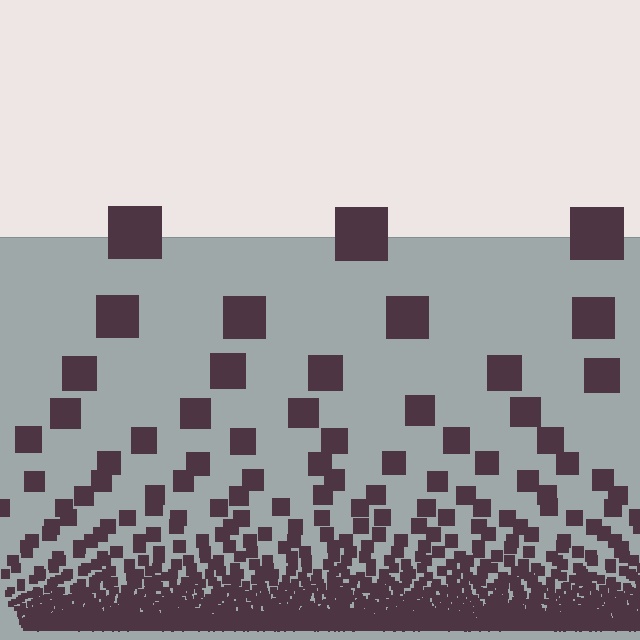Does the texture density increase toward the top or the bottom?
Density increases toward the bottom.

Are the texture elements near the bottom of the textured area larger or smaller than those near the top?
Smaller. The gradient is inverted — elements near the bottom are smaller and denser.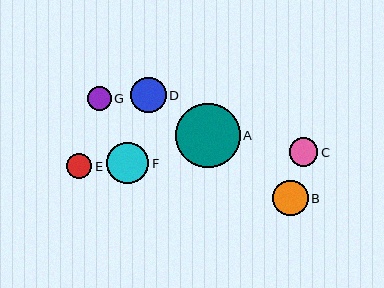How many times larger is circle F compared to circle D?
Circle F is approximately 1.2 times the size of circle D.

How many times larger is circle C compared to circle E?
Circle C is approximately 1.1 times the size of circle E.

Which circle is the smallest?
Circle G is the smallest with a size of approximately 24 pixels.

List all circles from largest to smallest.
From largest to smallest: A, F, D, B, C, E, G.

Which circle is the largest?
Circle A is the largest with a size of approximately 65 pixels.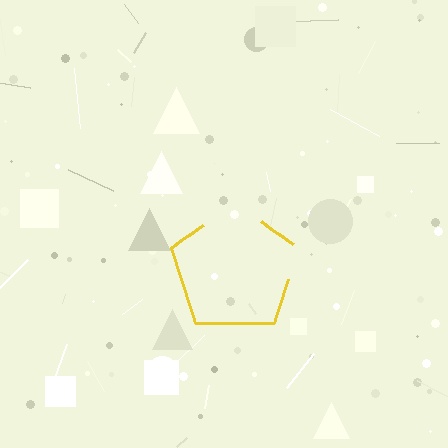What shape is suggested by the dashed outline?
The dashed outline suggests a pentagon.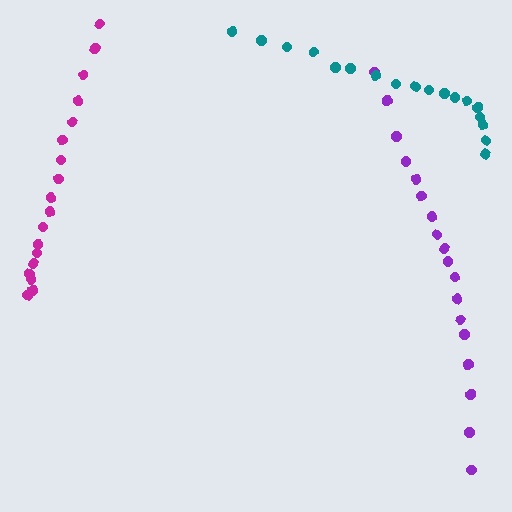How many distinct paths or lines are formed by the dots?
There are 3 distinct paths.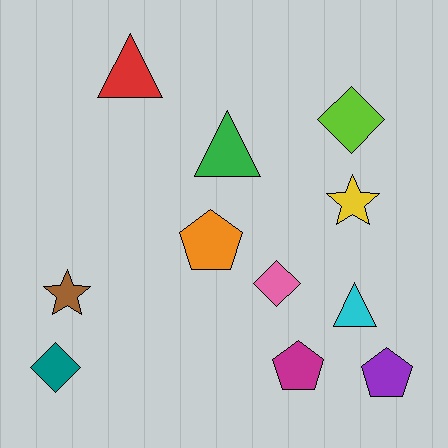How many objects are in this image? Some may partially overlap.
There are 11 objects.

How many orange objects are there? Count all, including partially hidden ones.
There is 1 orange object.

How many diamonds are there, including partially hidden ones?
There are 3 diamonds.